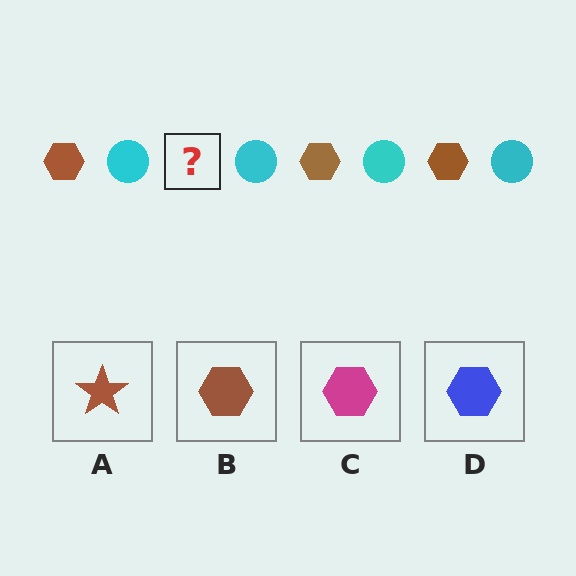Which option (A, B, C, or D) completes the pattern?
B.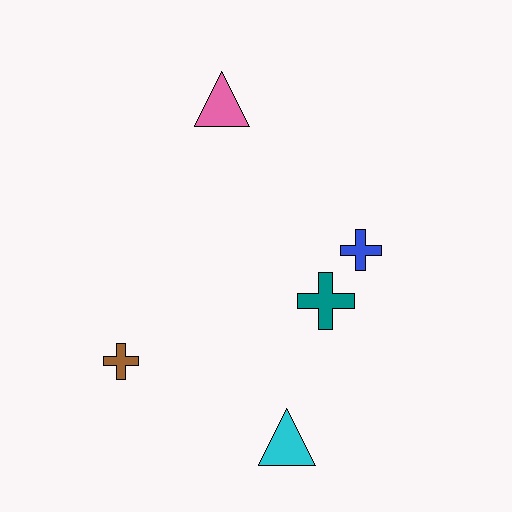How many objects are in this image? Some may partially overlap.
There are 5 objects.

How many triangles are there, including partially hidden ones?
There are 2 triangles.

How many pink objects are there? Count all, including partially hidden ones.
There is 1 pink object.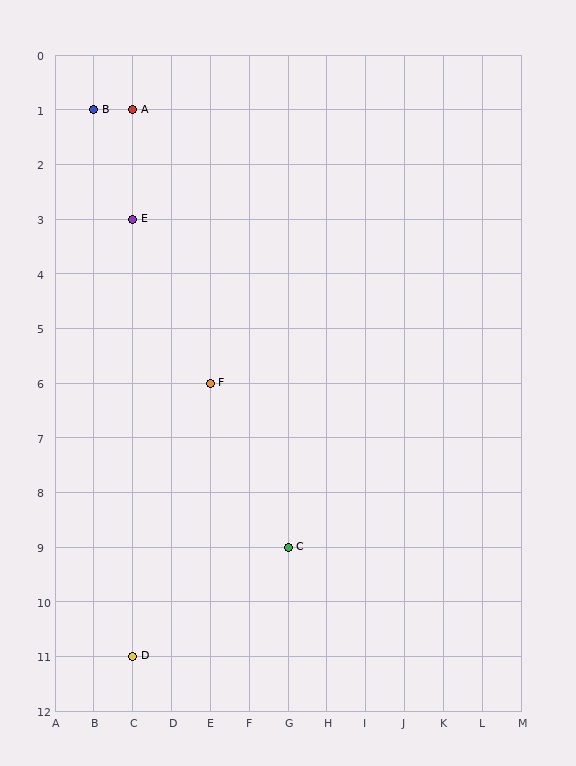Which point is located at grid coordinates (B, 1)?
Point B is at (B, 1).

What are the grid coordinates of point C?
Point C is at grid coordinates (G, 9).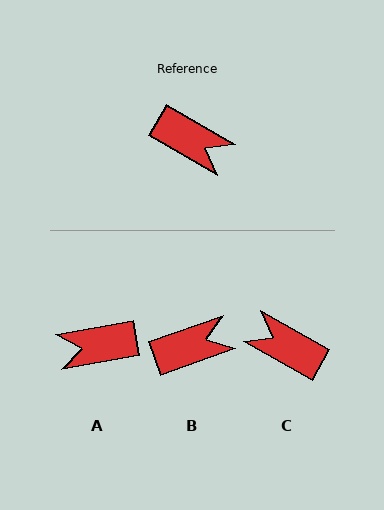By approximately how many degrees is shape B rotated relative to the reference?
Approximately 50 degrees counter-clockwise.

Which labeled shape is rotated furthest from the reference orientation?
C, about 179 degrees away.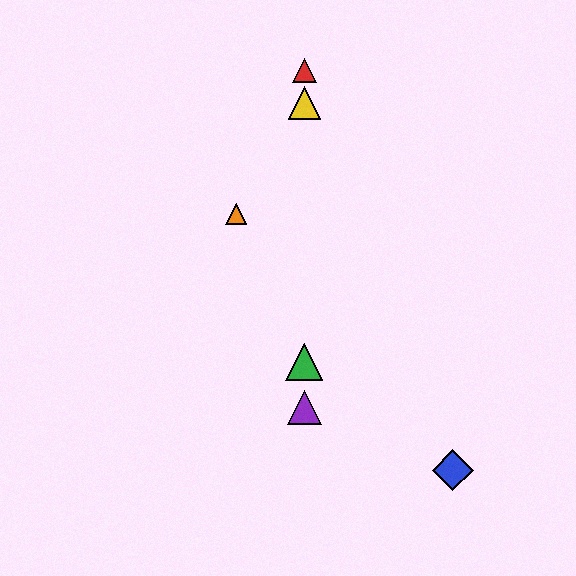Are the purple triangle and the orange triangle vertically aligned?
No, the purple triangle is at x≈304 and the orange triangle is at x≈236.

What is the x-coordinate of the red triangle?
The red triangle is at x≈304.